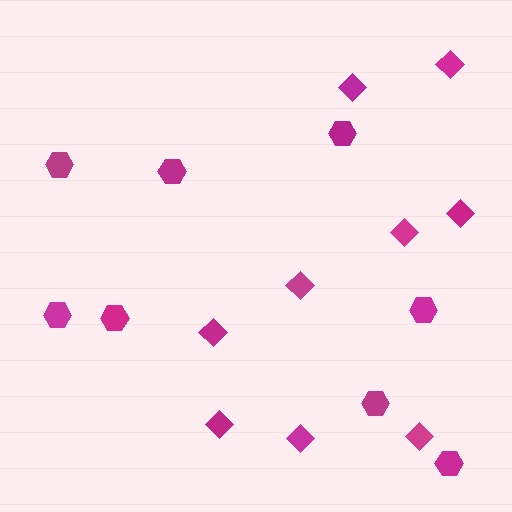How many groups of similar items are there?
There are 2 groups: one group of diamonds (9) and one group of hexagons (8).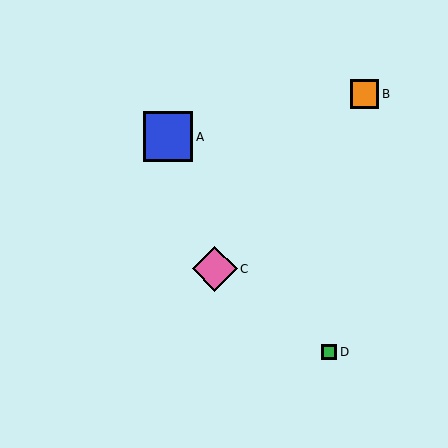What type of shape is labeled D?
Shape D is a green square.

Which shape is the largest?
The blue square (labeled A) is the largest.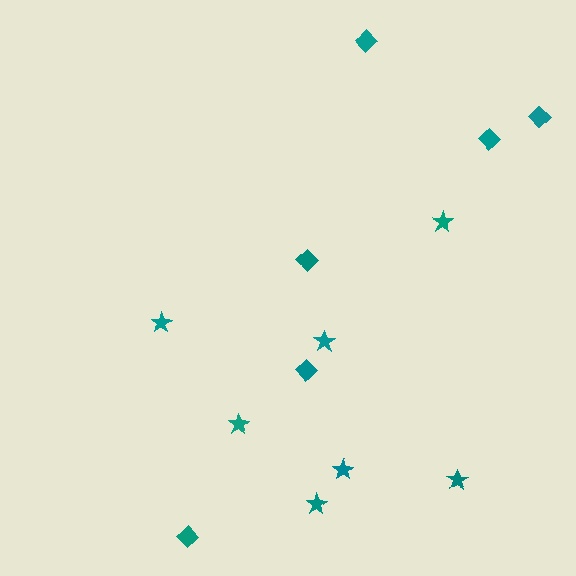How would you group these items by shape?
There are 2 groups: one group of stars (7) and one group of diamonds (6).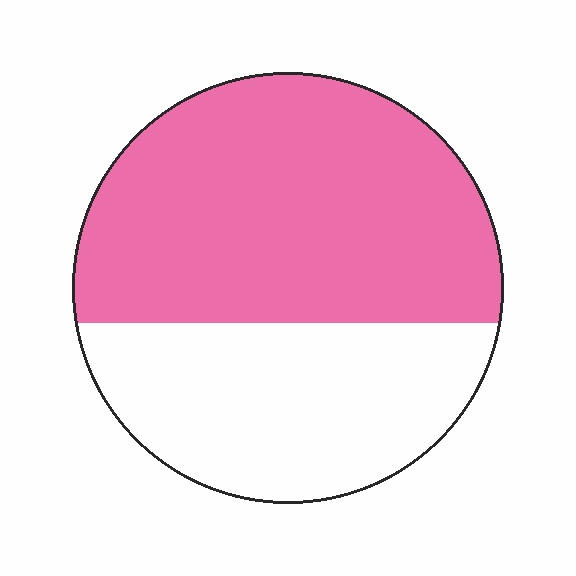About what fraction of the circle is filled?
About three fifths (3/5).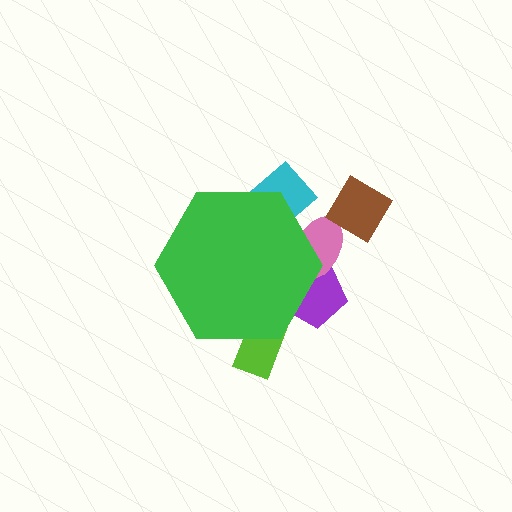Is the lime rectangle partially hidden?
Yes, the lime rectangle is partially hidden behind the green hexagon.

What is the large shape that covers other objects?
A green hexagon.